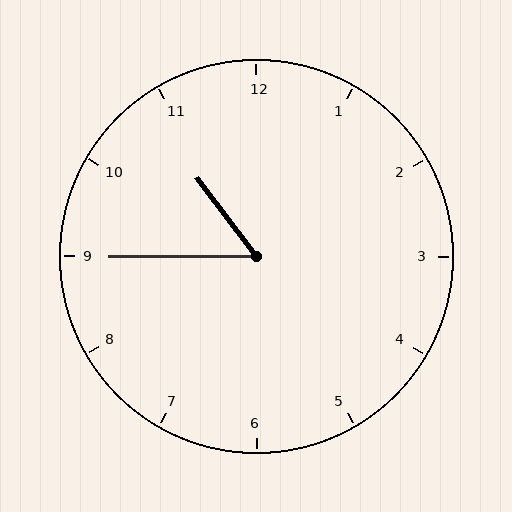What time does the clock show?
10:45.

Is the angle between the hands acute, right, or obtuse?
It is acute.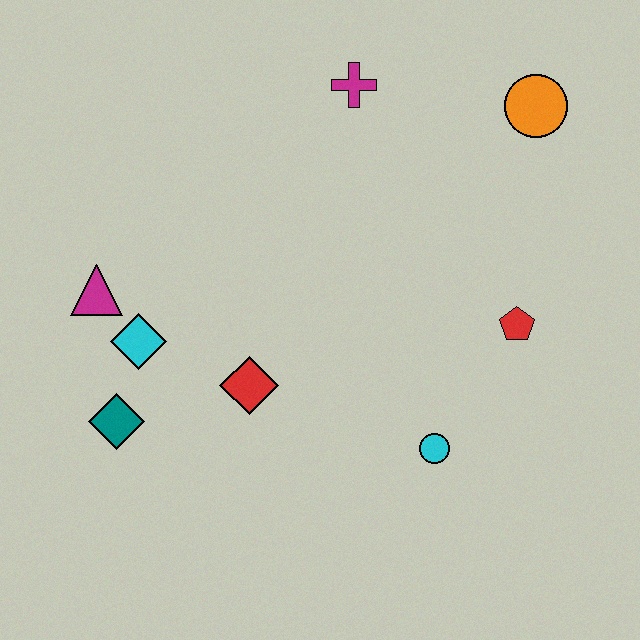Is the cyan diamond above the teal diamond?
Yes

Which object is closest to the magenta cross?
The orange circle is closest to the magenta cross.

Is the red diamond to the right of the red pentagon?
No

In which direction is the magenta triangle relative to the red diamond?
The magenta triangle is to the left of the red diamond.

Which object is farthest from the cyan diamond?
The orange circle is farthest from the cyan diamond.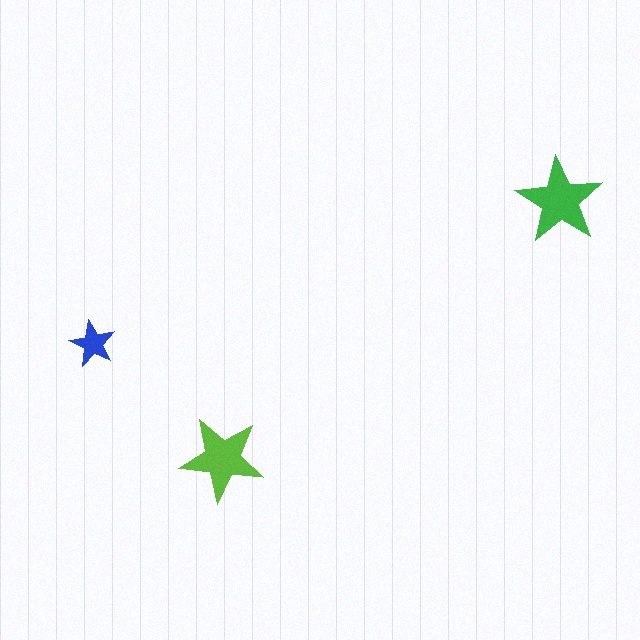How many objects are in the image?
There are 3 objects in the image.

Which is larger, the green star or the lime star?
The green one.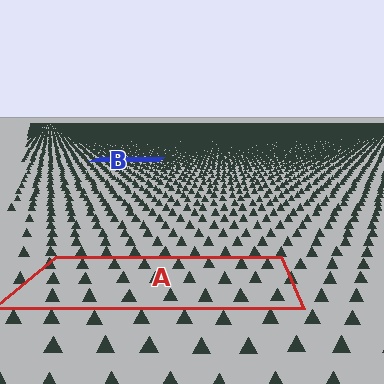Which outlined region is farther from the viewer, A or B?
Region B is farther from the viewer — the texture elements inside it appear smaller and more densely packed.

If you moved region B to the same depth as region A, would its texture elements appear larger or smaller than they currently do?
They would appear larger. At a closer depth, the same texture elements are projected at a bigger on-screen size.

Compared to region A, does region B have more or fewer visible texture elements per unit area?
Region B has more texture elements per unit area — they are packed more densely because it is farther away.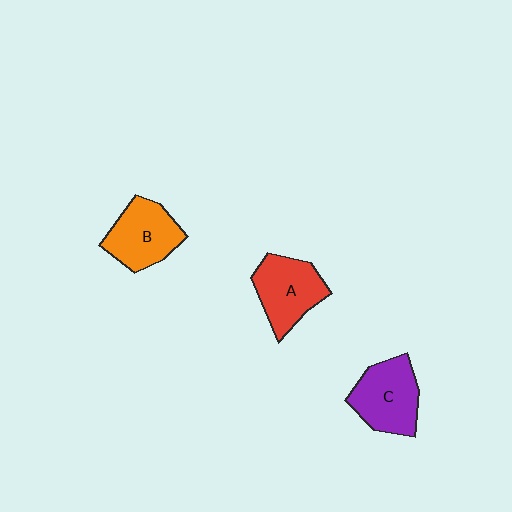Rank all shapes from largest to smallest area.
From largest to smallest: C (purple), A (red), B (orange).